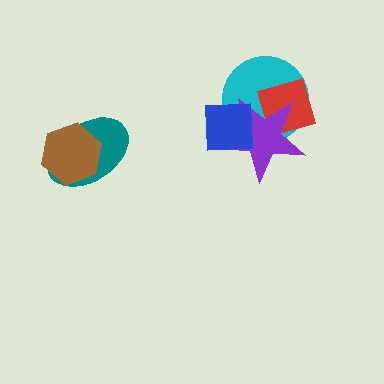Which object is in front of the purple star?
The blue square is in front of the purple star.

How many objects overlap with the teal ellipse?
1 object overlaps with the teal ellipse.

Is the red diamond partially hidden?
Yes, it is partially covered by another shape.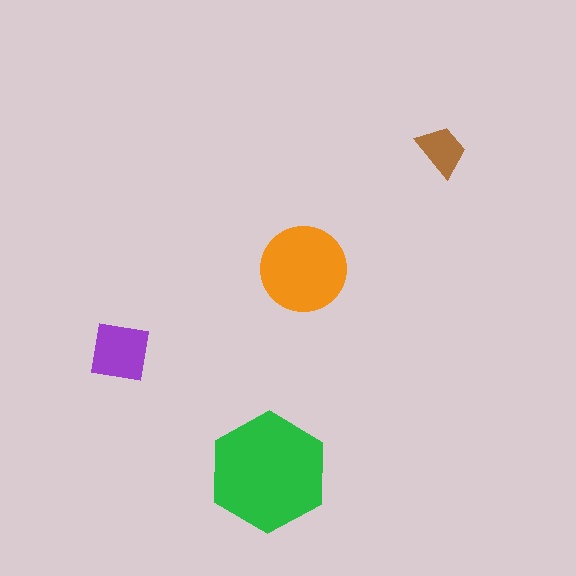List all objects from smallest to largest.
The brown trapezoid, the purple square, the orange circle, the green hexagon.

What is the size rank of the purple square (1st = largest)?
3rd.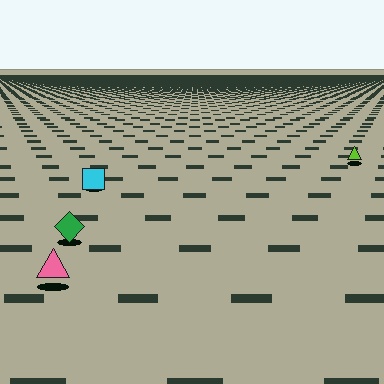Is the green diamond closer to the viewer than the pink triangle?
No. The pink triangle is closer — you can tell from the texture gradient: the ground texture is coarser near it.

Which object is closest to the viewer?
The pink triangle is closest. The texture marks near it are larger and more spread out.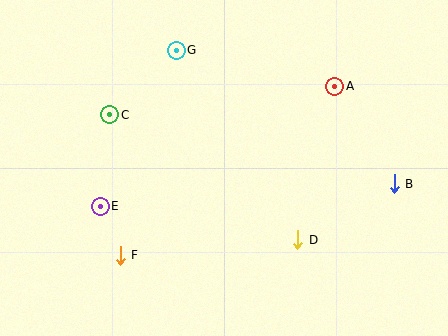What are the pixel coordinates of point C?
Point C is at (110, 115).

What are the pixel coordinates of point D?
Point D is at (298, 240).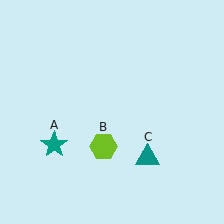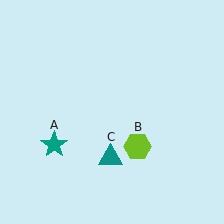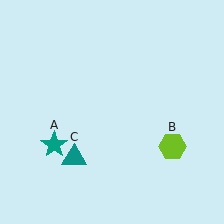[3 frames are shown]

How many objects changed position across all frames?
2 objects changed position: lime hexagon (object B), teal triangle (object C).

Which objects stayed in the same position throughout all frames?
Teal star (object A) remained stationary.